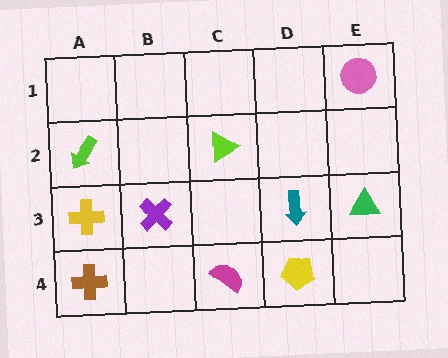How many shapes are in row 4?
3 shapes.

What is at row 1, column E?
A pink circle.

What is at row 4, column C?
A magenta semicircle.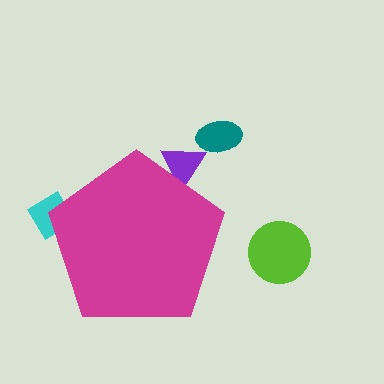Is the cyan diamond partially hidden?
Yes, the cyan diamond is partially hidden behind the magenta pentagon.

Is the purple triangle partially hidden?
Yes, the purple triangle is partially hidden behind the magenta pentagon.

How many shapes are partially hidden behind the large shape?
2 shapes are partially hidden.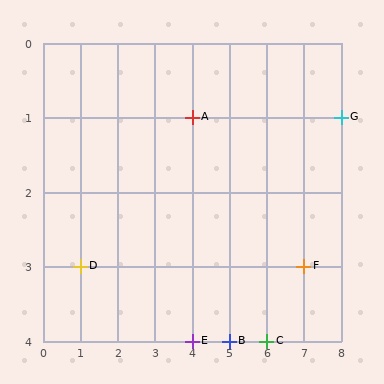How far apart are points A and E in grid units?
Points A and E are 3 rows apart.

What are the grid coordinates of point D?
Point D is at grid coordinates (1, 3).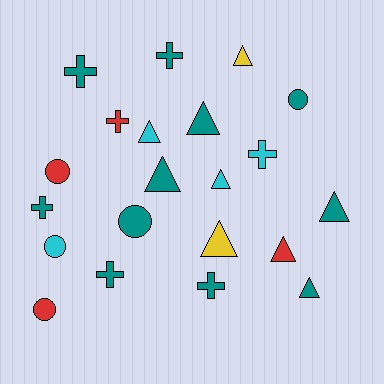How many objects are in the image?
There are 21 objects.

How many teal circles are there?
There are 2 teal circles.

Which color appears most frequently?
Teal, with 11 objects.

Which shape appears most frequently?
Triangle, with 9 objects.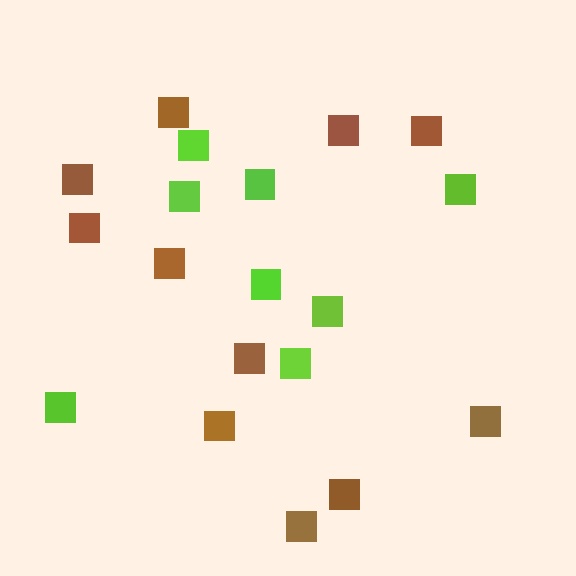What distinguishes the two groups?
There are 2 groups: one group of lime squares (8) and one group of brown squares (11).